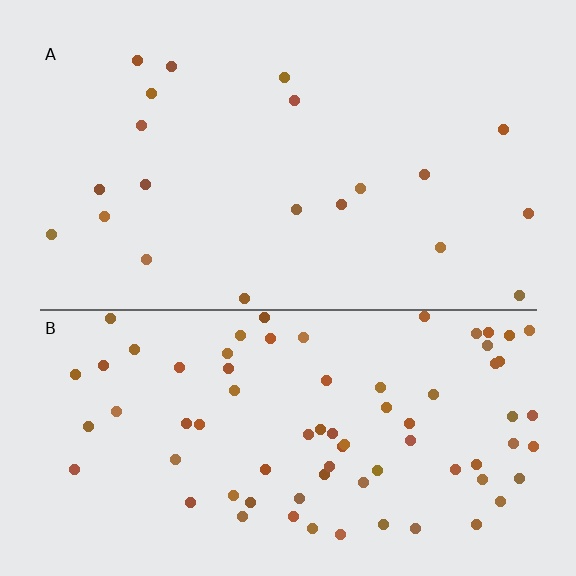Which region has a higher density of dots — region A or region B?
B (the bottom).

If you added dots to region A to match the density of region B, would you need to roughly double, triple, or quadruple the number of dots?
Approximately quadruple.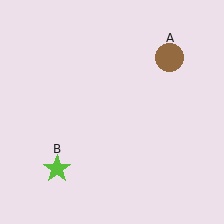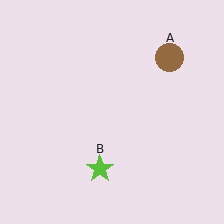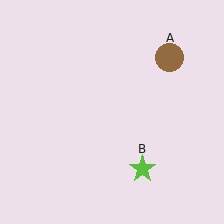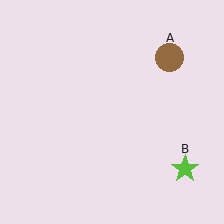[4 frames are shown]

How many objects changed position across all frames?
1 object changed position: lime star (object B).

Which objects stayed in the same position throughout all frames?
Brown circle (object A) remained stationary.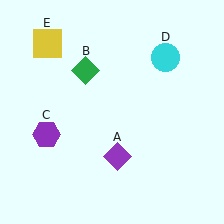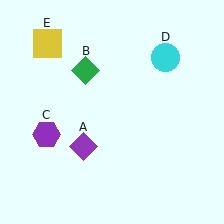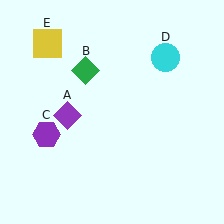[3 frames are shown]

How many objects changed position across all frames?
1 object changed position: purple diamond (object A).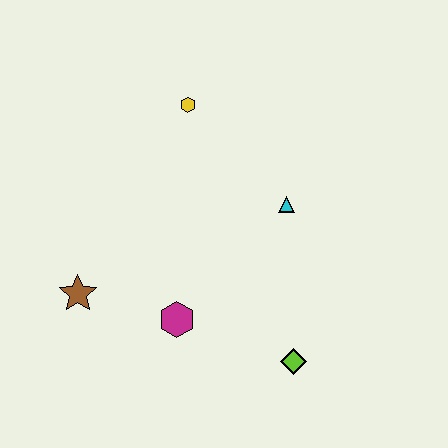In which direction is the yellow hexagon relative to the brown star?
The yellow hexagon is above the brown star.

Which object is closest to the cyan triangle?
The yellow hexagon is closest to the cyan triangle.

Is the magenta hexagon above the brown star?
No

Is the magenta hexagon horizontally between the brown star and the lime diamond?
Yes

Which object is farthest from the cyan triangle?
The brown star is farthest from the cyan triangle.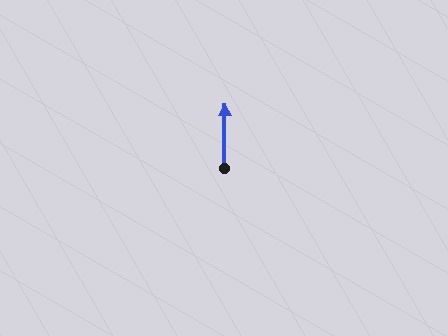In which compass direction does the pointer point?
North.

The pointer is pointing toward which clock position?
Roughly 12 o'clock.